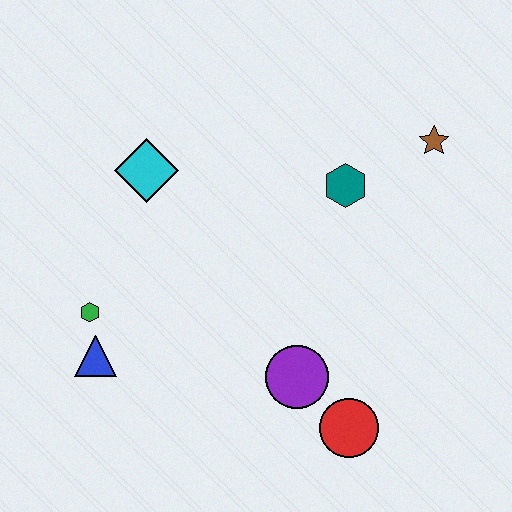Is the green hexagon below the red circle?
No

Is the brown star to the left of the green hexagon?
No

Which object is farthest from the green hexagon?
The brown star is farthest from the green hexagon.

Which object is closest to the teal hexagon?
The brown star is closest to the teal hexagon.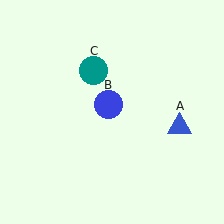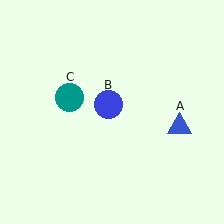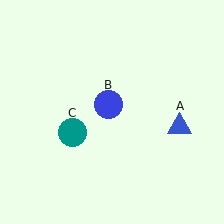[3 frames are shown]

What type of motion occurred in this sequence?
The teal circle (object C) rotated counterclockwise around the center of the scene.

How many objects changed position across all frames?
1 object changed position: teal circle (object C).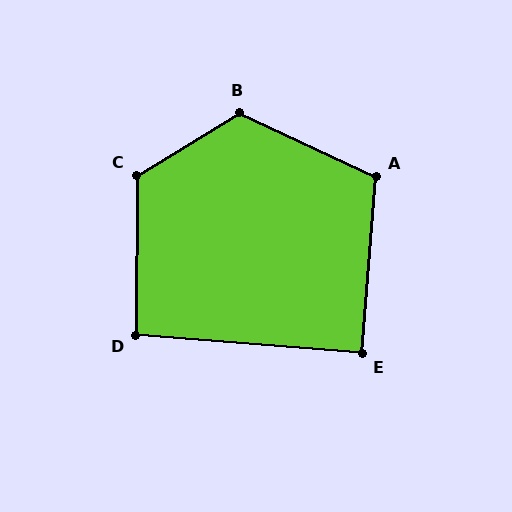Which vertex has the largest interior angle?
B, at approximately 124 degrees.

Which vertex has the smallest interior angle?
E, at approximately 90 degrees.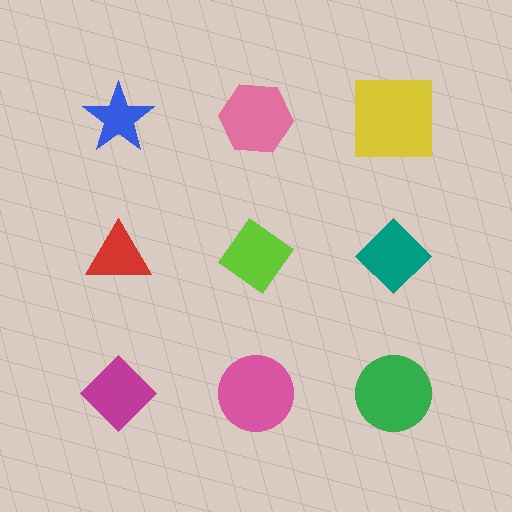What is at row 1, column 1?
A blue star.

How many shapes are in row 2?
3 shapes.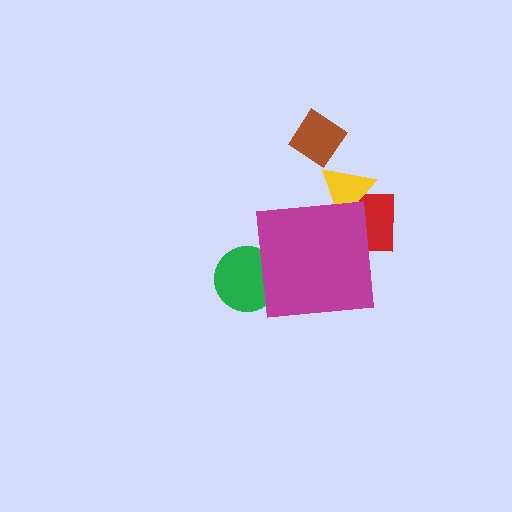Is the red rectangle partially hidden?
Yes, the red rectangle is partially hidden behind the magenta square.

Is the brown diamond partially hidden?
No, the brown diamond is fully visible.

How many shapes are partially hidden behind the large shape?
3 shapes are partially hidden.